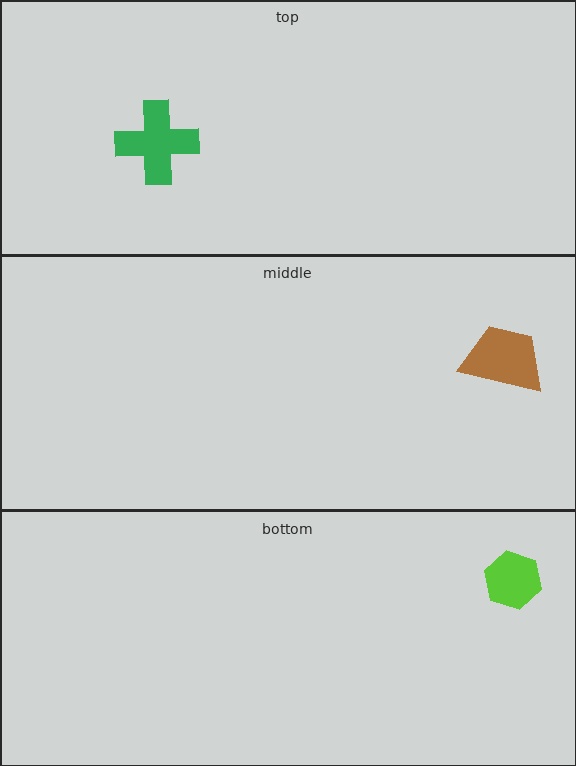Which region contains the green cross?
The top region.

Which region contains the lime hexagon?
The bottom region.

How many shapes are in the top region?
1.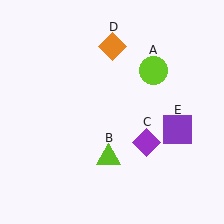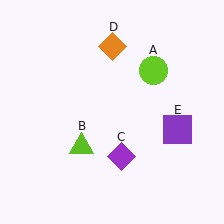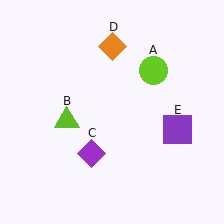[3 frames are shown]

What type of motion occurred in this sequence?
The lime triangle (object B), purple diamond (object C) rotated clockwise around the center of the scene.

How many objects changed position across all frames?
2 objects changed position: lime triangle (object B), purple diamond (object C).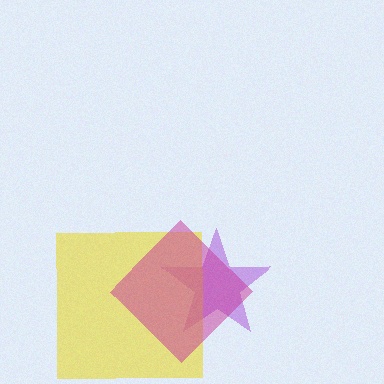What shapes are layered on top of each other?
The layered shapes are: a purple star, a yellow square, a magenta diamond.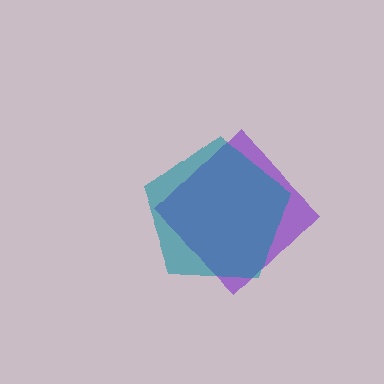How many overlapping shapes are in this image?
There are 2 overlapping shapes in the image.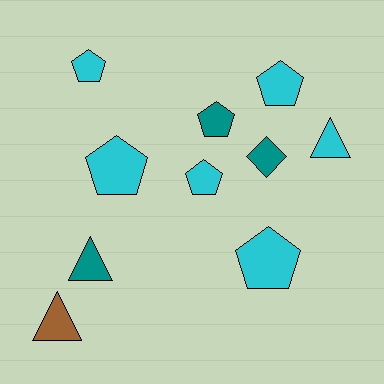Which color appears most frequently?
Cyan, with 6 objects.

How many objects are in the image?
There are 10 objects.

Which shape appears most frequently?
Pentagon, with 6 objects.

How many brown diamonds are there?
There are no brown diamonds.